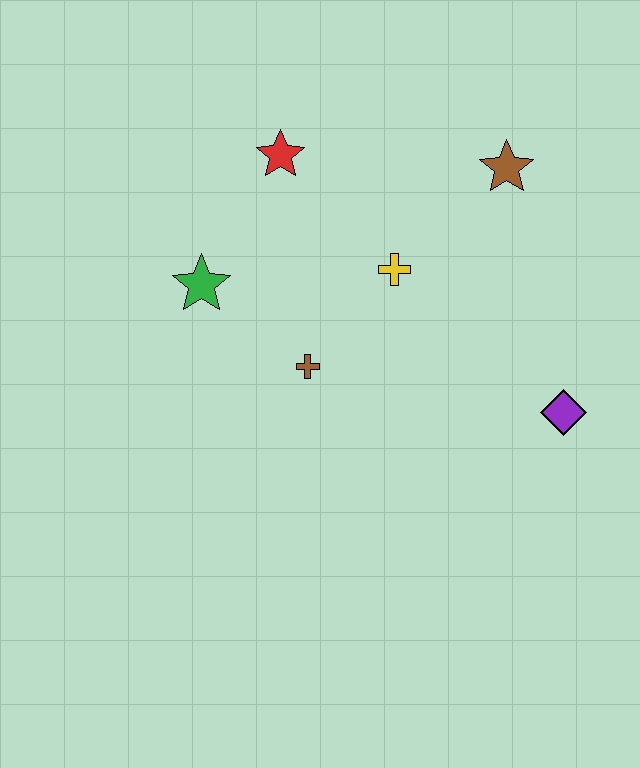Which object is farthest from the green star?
The purple diamond is farthest from the green star.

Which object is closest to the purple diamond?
The yellow cross is closest to the purple diamond.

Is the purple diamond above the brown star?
No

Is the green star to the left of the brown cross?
Yes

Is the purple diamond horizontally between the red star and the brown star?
No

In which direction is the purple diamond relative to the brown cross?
The purple diamond is to the right of the brown cross.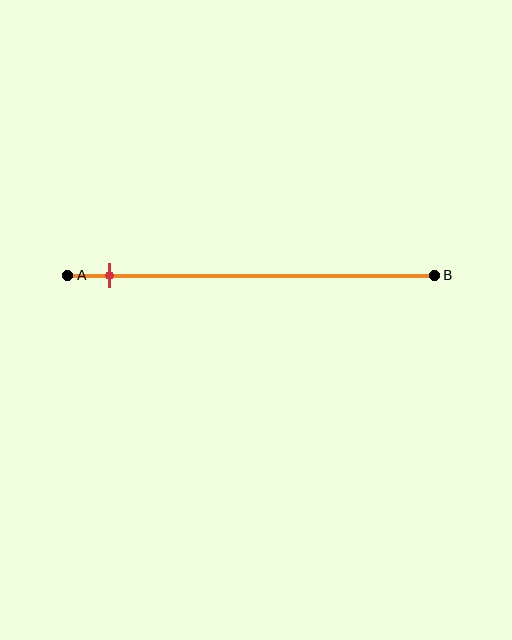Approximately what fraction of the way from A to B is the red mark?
The red mark is approximately 10% of the way from A to B.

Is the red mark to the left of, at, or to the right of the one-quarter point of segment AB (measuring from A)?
The red mark is to the left of the one-quarter point of segment AB.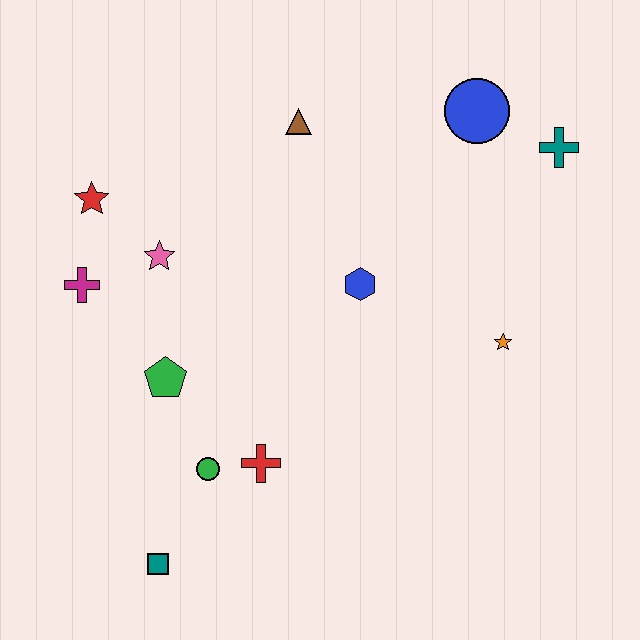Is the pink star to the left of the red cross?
Yes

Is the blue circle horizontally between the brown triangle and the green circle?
No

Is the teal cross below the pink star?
No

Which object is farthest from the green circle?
The teal cross is farthest from the green circle.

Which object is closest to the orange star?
The blue hexagon is closest to the orange star.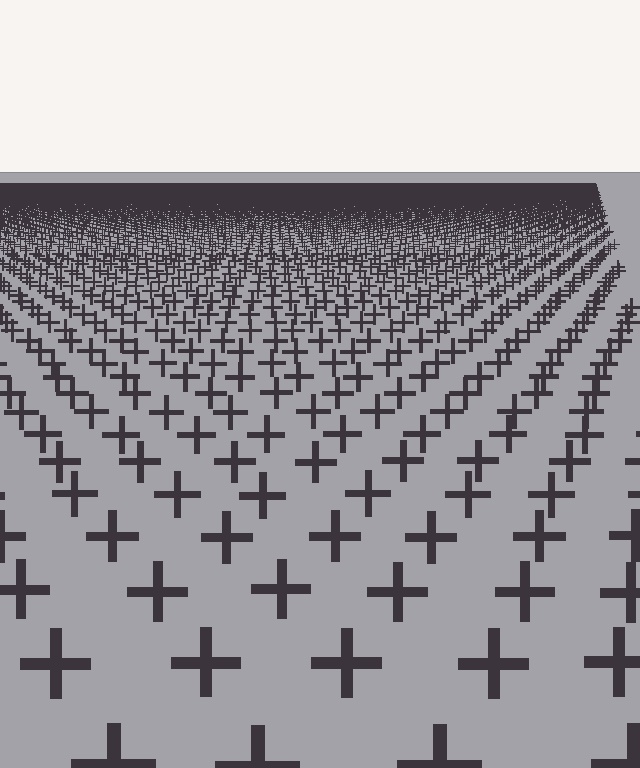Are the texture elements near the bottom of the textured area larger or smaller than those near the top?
Larger. Near the bottom, elements are closer to the viewer and appear at a bigger on-screen size.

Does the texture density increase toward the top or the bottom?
Density increases toward the top.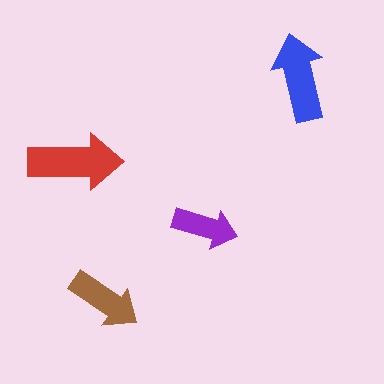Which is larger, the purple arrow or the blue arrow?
The blue one.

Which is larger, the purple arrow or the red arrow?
The red one.